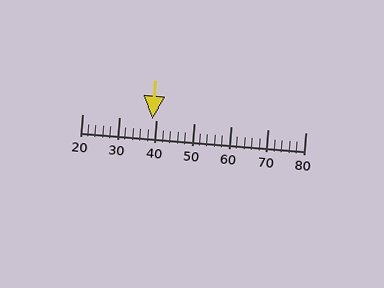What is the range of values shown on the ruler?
The ruler shows values from 20 to 80.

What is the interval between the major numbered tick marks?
The major tick marks are spaced 10 units apart.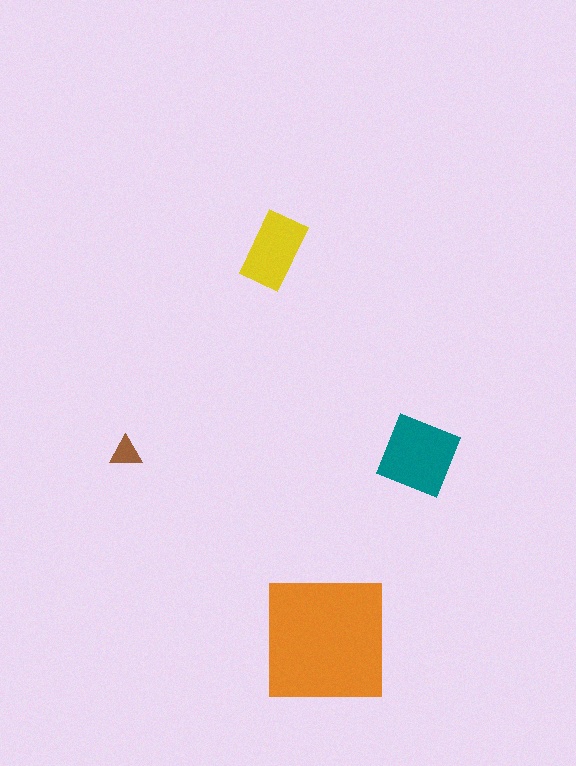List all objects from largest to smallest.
The orange square, the teal diamond, the yellow rectangle, the brown triangle.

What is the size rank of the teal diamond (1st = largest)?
2nd.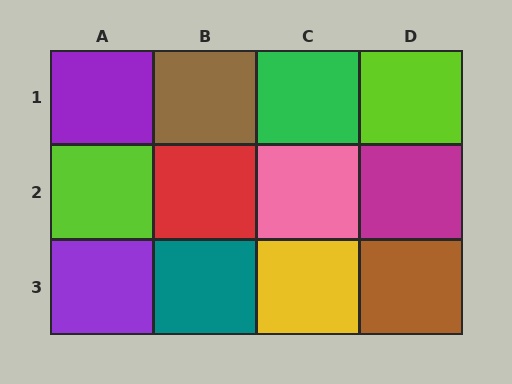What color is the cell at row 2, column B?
Red.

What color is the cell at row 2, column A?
Lime.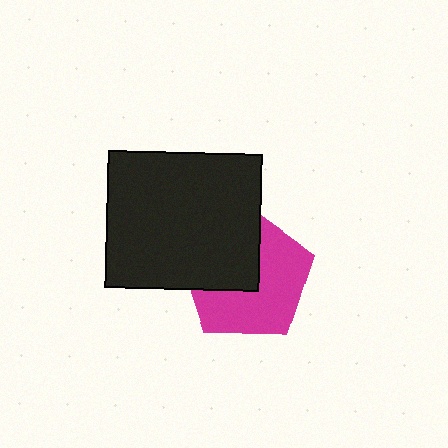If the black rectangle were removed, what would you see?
You would see the complete magenta pentagon.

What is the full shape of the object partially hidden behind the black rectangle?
The partially hidden object is a magenta pentagon.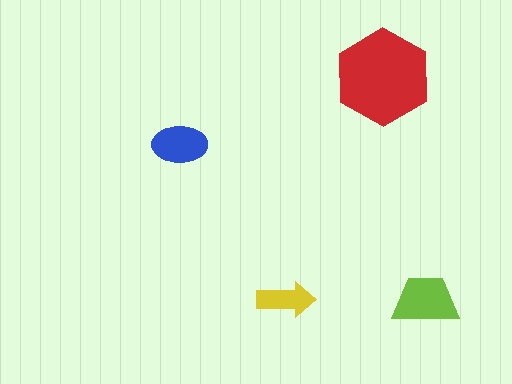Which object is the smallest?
The yellow arrow.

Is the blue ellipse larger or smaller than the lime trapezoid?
Smaller.